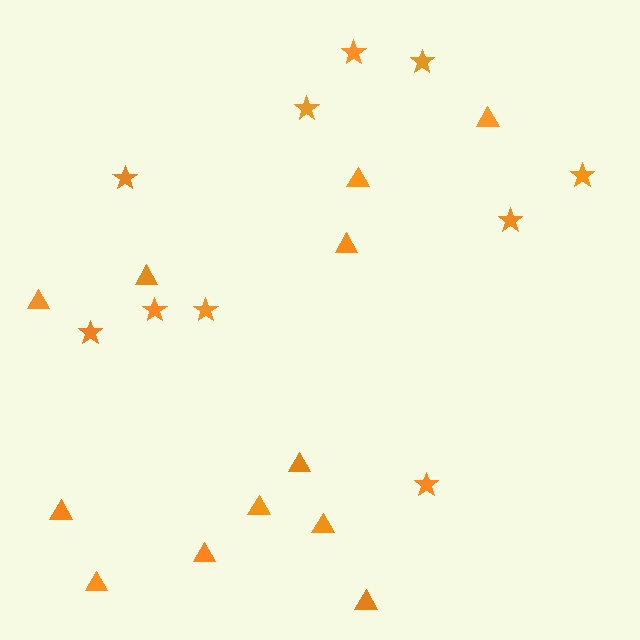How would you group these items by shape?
There are 2 groups: one group of stars (10) and one group of triangles (12).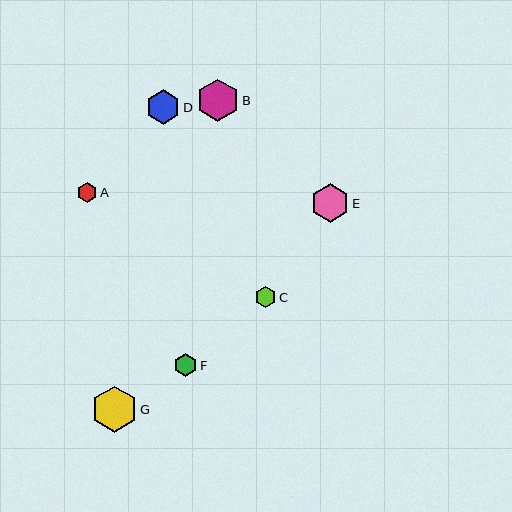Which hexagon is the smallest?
Hexagon A is the smallest with a size of approximately 21 pixels.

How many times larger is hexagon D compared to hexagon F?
Hexagon D is approximately 1.5 times the size of hexagon F.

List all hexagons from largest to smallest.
From largest to smallest: G, B, E, D, F, C, A.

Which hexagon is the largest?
Hexagon G is the largest with a size of approximately 46 pixels.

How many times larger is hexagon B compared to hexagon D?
Hexagon B is approximately 1.2 times the size of hexagon D.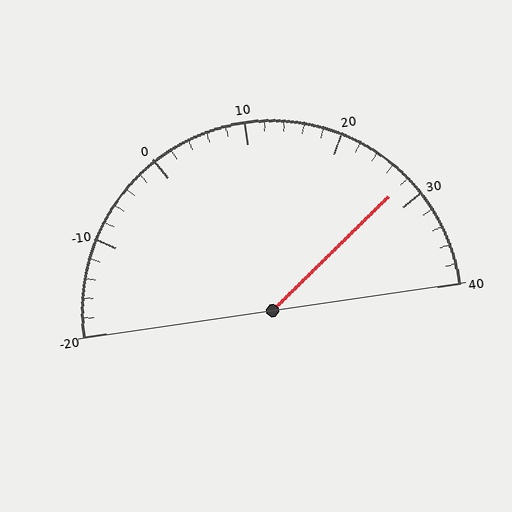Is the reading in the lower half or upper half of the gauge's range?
The reading is in the upper half of the range (-20 to 40).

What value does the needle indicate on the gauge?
The needle indicates approximately 28.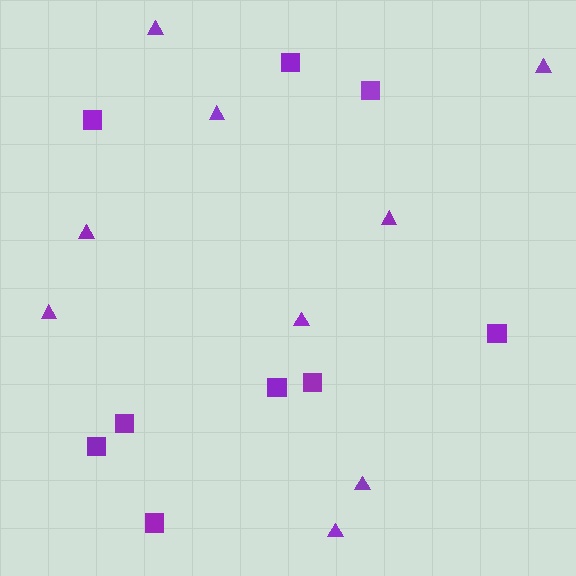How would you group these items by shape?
There are 2 groups: one group of squares (9) and one group of triangles (9).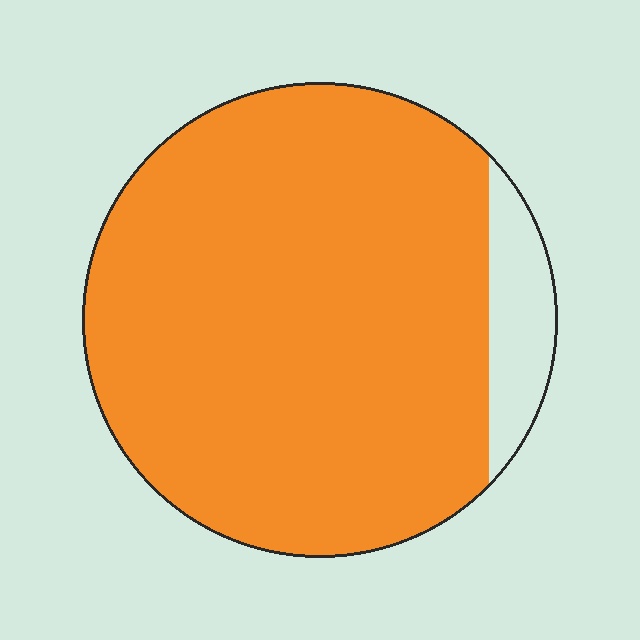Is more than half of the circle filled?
Yes.